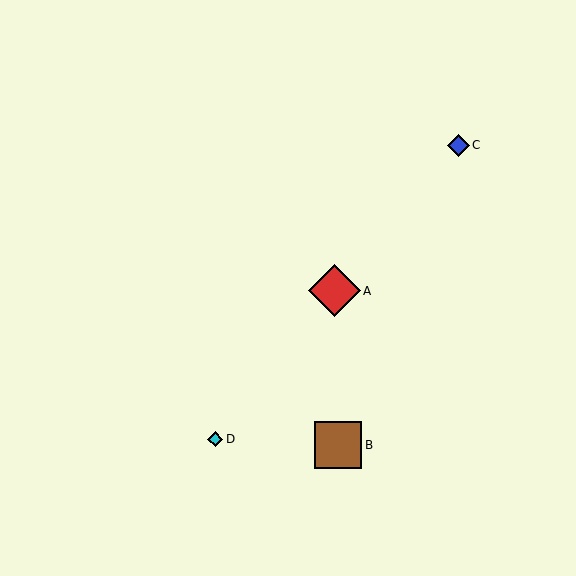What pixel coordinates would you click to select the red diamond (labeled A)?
Click at (334, 291) to select the red diamond A.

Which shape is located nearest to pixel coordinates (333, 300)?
The red diamond (labeled A) at (334, 291) is nearest to that location.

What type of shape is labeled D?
Shape D is a cyan diamond.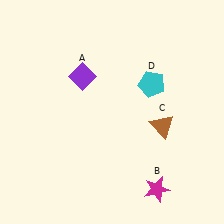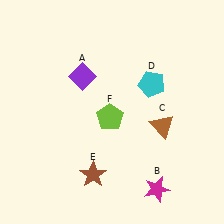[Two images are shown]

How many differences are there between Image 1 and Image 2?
There are 2 differences between the two images.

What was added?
A brown star (E), a lime pentagon (F) were added in Image 2.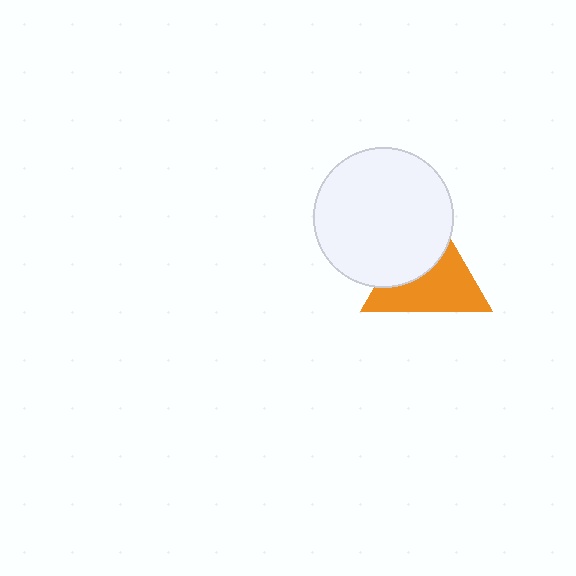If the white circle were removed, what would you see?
You would see the complete orange triangle.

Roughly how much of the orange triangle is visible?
About half of it is visible (roughly 58%).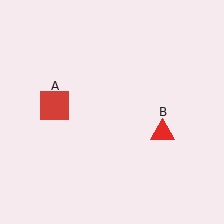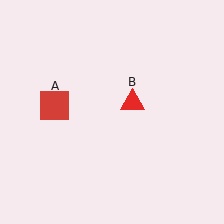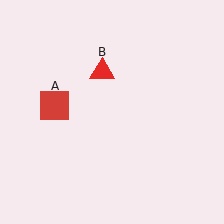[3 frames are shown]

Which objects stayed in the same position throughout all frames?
Red square (object A) remained stationary.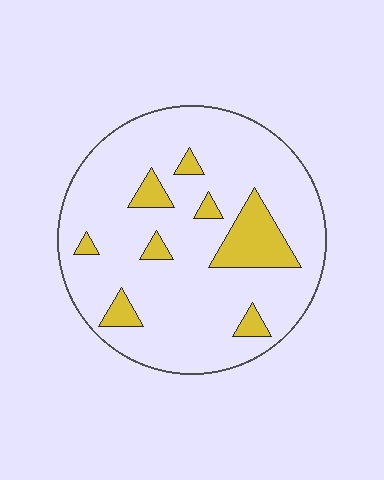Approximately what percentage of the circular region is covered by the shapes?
Approximately 15%.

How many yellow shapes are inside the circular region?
8.